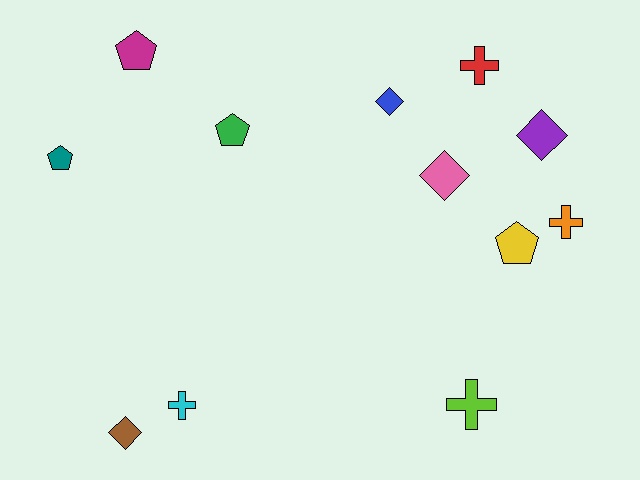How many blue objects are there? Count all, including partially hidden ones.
There is 1 blue object.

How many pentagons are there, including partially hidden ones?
There are 4 pentagons.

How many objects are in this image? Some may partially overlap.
There are 12 objects.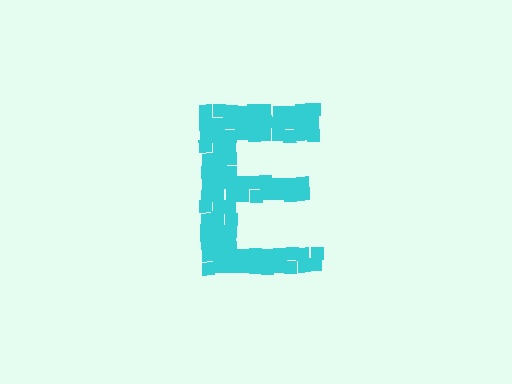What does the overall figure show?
The overall figure shows the letter E.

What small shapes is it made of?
It is made of small squares.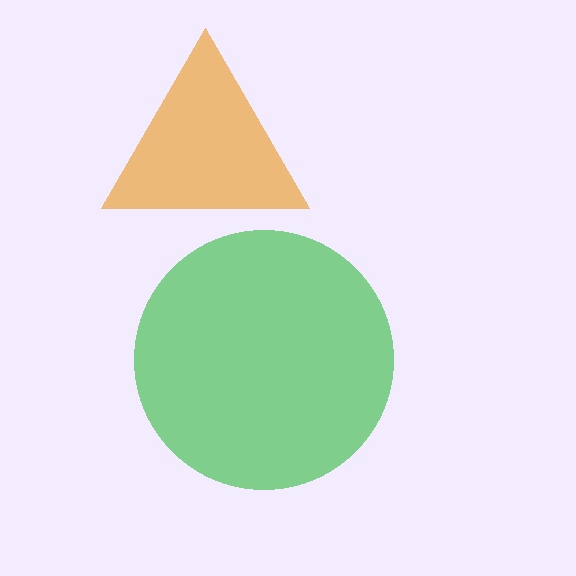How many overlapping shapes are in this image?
There are 2 overlapping shapes in the image.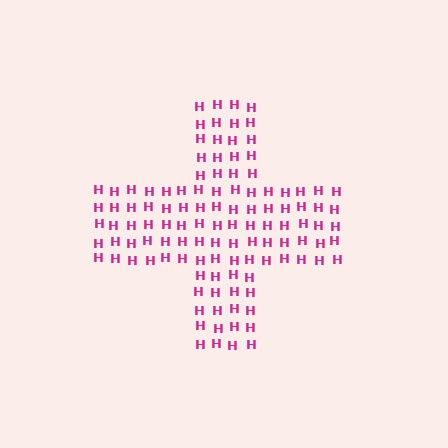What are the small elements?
The small elements are letter H's.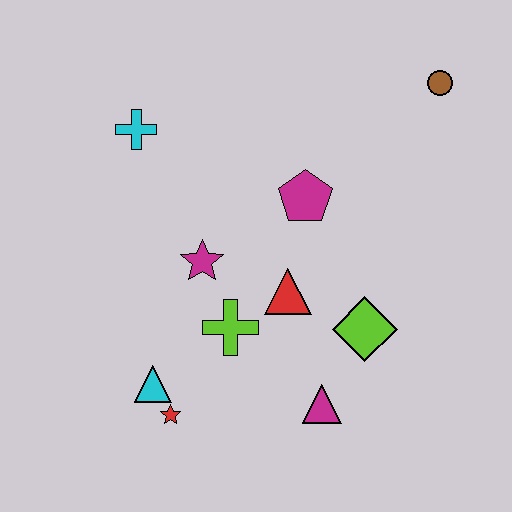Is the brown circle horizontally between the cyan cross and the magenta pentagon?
No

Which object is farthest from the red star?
The brown circle is farthest from the red star.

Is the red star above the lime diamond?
No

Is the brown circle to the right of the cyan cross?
Yes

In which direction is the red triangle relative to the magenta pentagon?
The red triangle is below the magenta pentagon.